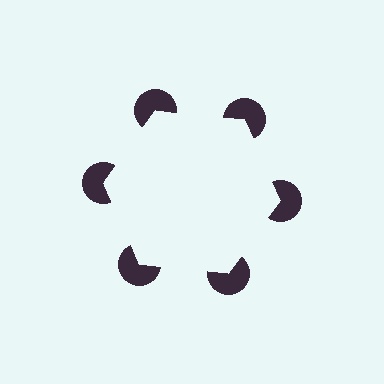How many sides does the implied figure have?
6 sides.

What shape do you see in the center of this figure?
An illusory hexagon — its edges are inferred from the aligned wedge cuts in the pac-man discs, not physically drawn.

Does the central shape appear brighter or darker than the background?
It typically appears slightly brighter than the background, even though no actual brightness change is drawn.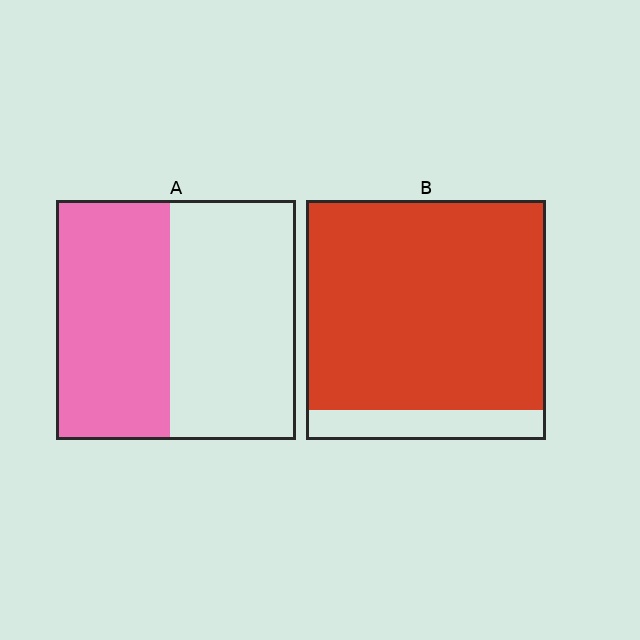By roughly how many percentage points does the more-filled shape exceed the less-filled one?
By roughly 40 percentage points (B over A).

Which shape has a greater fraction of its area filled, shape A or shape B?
Shape B.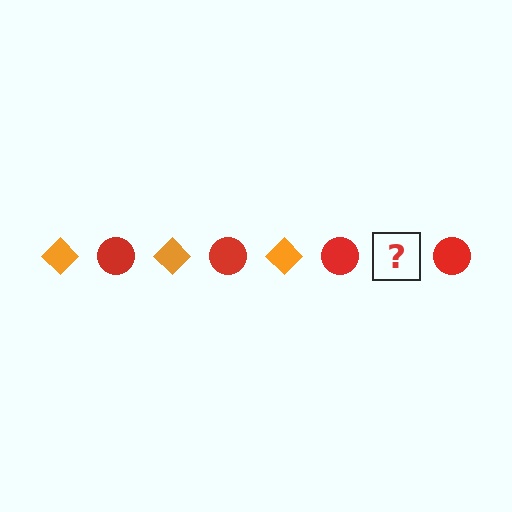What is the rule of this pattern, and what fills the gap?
The rule is that the pattern alternates between orange diamond and red circle. The gap should be filled with an orange diamond.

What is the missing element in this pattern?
The missing element is an orange diamond.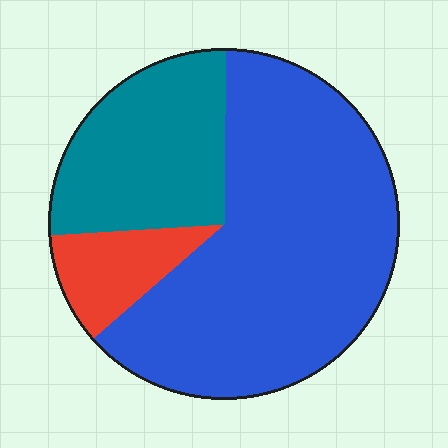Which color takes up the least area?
Red, at roughly 10%.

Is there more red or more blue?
Blue.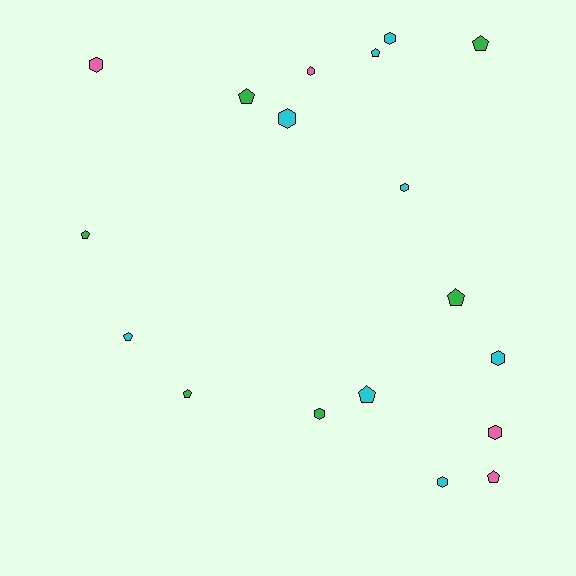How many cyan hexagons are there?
There are 5 cyan hexagons.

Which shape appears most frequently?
Pentagon, with 9 objects.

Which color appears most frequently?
Cyan, with 8 objects.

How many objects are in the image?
There are 18 objects.